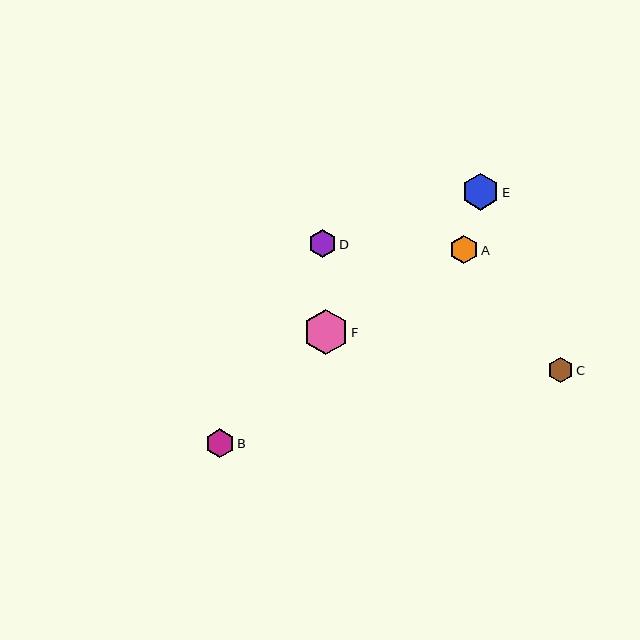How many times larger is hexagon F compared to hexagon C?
Hexagon F is approximately 1.8 times the size of hexagon C.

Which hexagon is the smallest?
Hexagon C is the smallest with a size of approximately 26 pixels.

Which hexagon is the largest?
Hexagon F is the largest with a size of approximately 45 pixels.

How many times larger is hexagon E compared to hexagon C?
Hexagon E is approximately 1.4 times the size of hexagon C.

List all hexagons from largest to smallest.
From largest to smallest: F, E, A, B, D, C.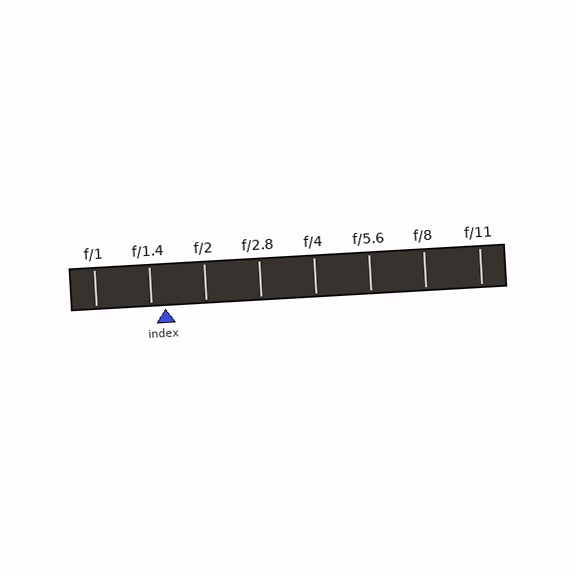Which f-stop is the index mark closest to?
The index mark is closest to f/1.4.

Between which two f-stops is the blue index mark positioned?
The index mark is between f/1.4 and f/2.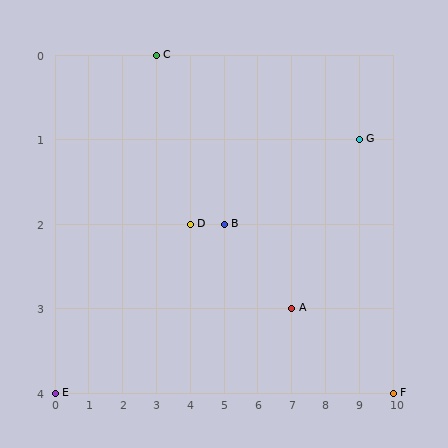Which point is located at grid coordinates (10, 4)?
Point F is at (10, 4).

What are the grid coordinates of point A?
Point A is at grid coordinates (7, 3).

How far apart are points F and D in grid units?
Points F and D are 6 columns and 2 rows apart (about 6.3 grid units diagonally).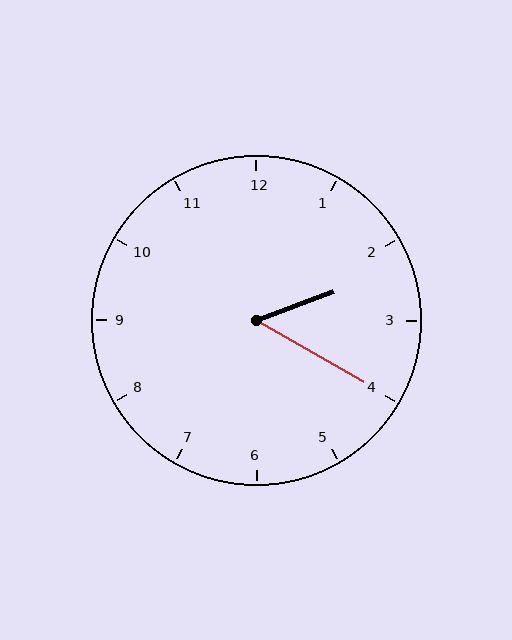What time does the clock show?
2:20.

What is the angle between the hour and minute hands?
Approximately 50 degrees.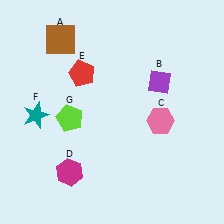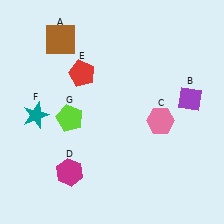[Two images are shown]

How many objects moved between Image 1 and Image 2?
1 object moved between the two images.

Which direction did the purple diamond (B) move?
The purple diamond (B) moved right.